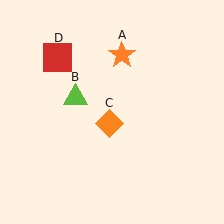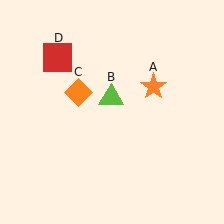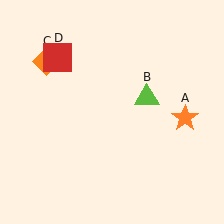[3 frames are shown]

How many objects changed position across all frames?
3 objects changed position: orange star (object A), lime triangle (object B), orange diamond (object C).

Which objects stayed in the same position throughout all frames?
Red square (object D) remained stationary.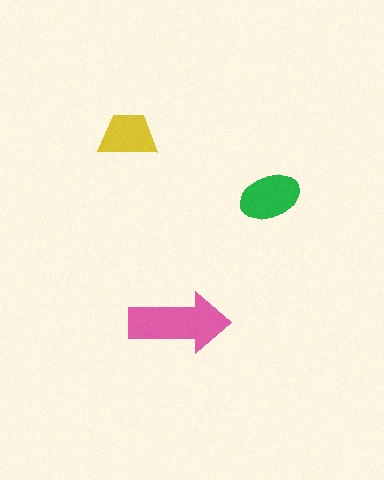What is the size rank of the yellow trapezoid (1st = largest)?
3rd.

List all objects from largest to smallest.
The pink arrow, the green ellipse, the yellow trapezoid.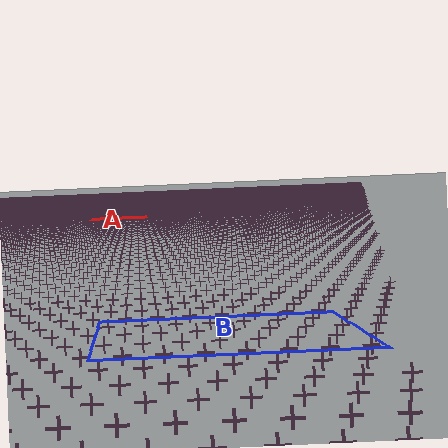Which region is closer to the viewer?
Region B is closer. The texture elements there are larger and more spread out.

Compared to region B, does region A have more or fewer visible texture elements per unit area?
Region A has more texture elements per unit area — they are packed more densely because it is farther away.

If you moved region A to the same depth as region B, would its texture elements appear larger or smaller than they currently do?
They would appear larger. At a closer depth, the same texture elements are projected at a bigger on-screen size.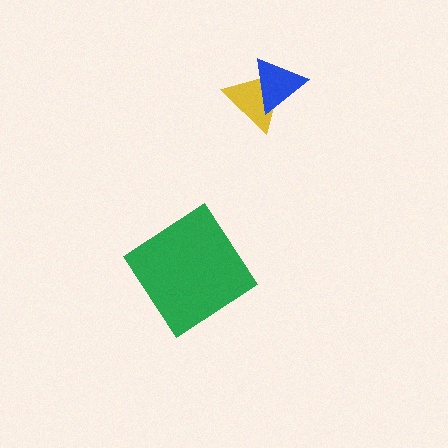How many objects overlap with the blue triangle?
1 object overlaps with the blue triangle.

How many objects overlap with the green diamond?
0 objects overlap with the green diamond.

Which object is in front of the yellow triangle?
The blue triangle is in front of the yellow triangle.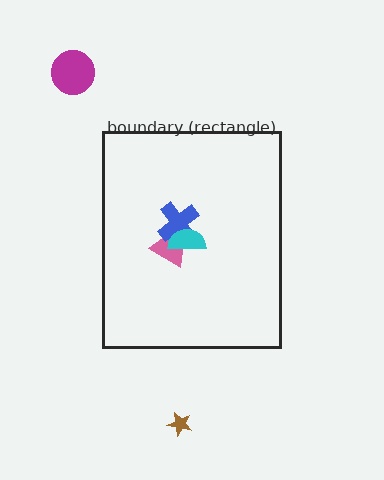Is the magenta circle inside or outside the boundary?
Outside.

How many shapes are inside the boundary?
3 inside, 2 outside.